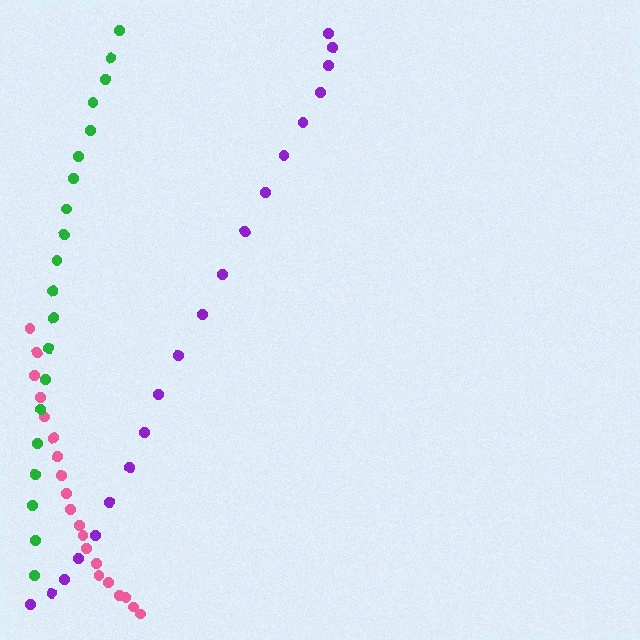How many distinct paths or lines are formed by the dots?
There are 3 distinct paths.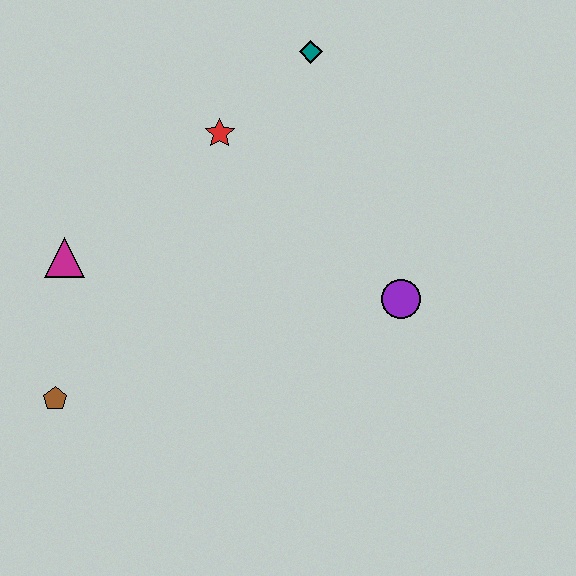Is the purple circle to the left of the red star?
No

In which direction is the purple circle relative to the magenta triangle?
The purple circle is to the right of the magenta triangle.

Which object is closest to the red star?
The teal diamond is closest to the red star.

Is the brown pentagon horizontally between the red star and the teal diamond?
No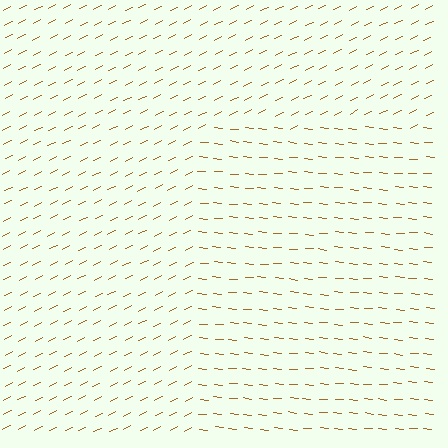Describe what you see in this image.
The image is filled with small brown line segments. A rectangle region in the image has lines oriented differently from the surrounding lines, creating a visible texture boundary.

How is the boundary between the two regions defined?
The boundary is defined purely by a change in line orientation (approximately 33 degrees difference). All lines are the same color and thickness.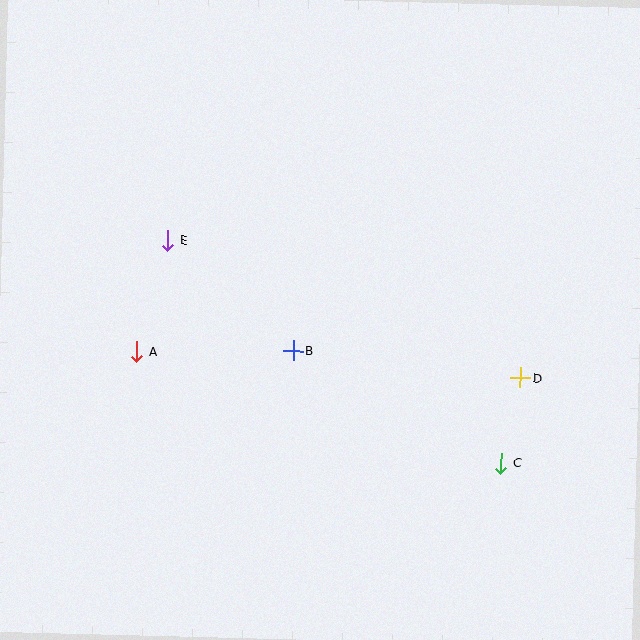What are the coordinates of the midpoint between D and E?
The midpoint between D and E is at (344, 309).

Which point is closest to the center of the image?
Point B at (294, 351) is closest to the center.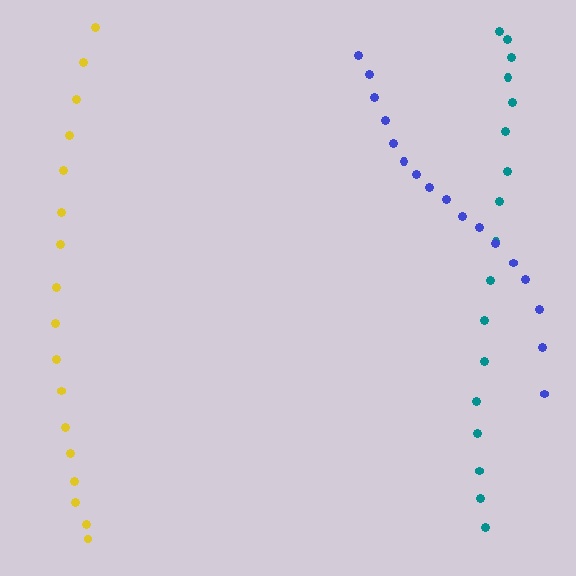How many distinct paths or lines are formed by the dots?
There are 3 distinct paths.